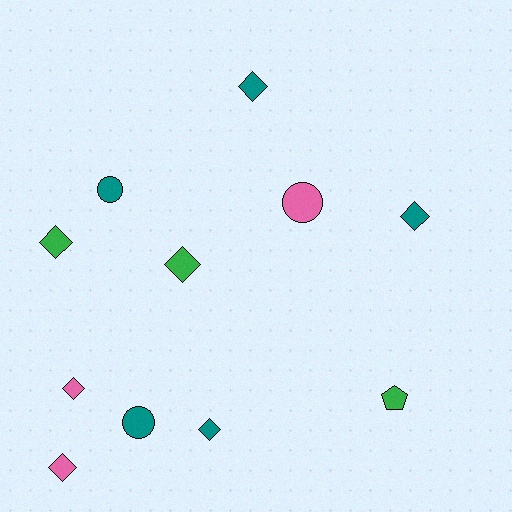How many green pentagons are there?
There is 1 green pentagon.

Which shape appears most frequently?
Diamond, with 7 objects.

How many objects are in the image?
There are 11 objects.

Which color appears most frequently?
Teal, with 5 objects.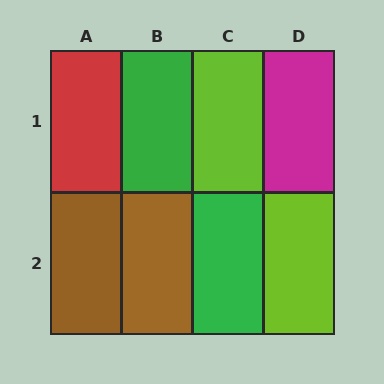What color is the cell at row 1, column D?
Magenta.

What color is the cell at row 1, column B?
Green.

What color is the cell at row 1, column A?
Red.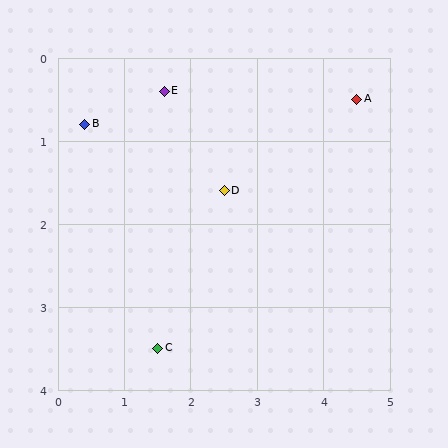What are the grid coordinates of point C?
Point C is at approximately (1.5, 3.5).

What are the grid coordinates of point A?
Point A is at approximately (4.5, 0.5).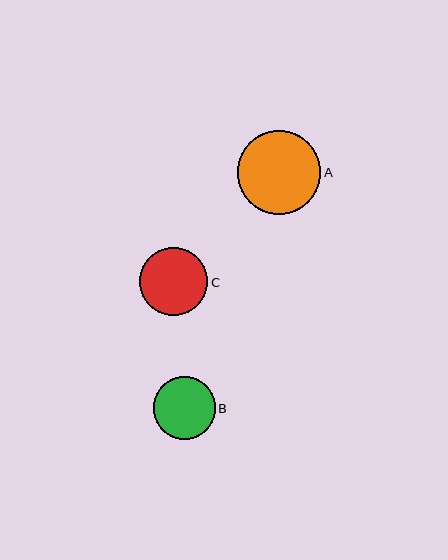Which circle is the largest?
Circle A is the largest with a size of approximately 84 pixels.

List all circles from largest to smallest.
From largest to smallest: A, C, B.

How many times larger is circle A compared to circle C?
Circle A is approximately 1.2 times the size of circle C.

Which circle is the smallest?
Circle B is the smallest with a size of approximately 62 pixels.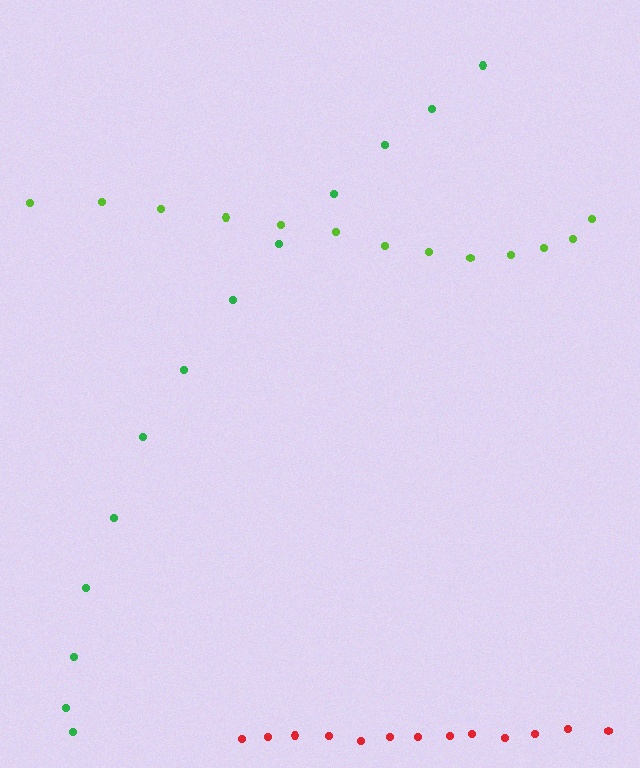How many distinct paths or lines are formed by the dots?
There are 3 distinct paths.